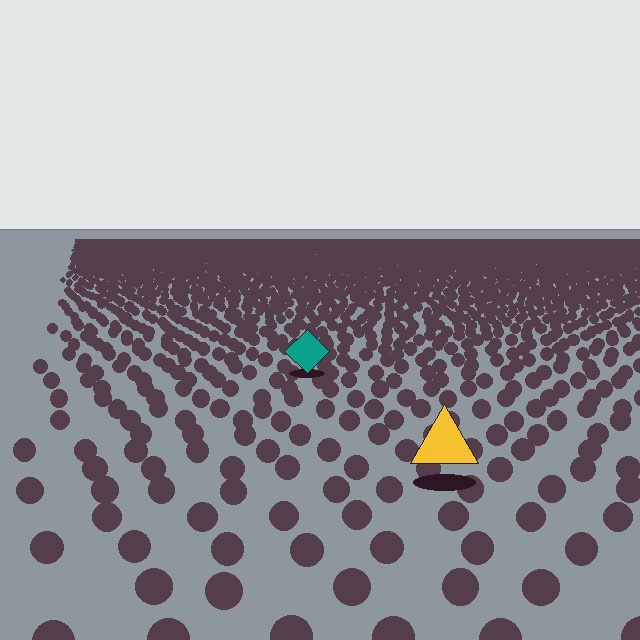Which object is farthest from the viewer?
The teal diamond is farthest from the viewer. It appears smaller and the ground texture around it is denser.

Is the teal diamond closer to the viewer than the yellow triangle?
No. The yellow triangle is closer — you can tell from the texture gradient: the ground texture is coarser near it.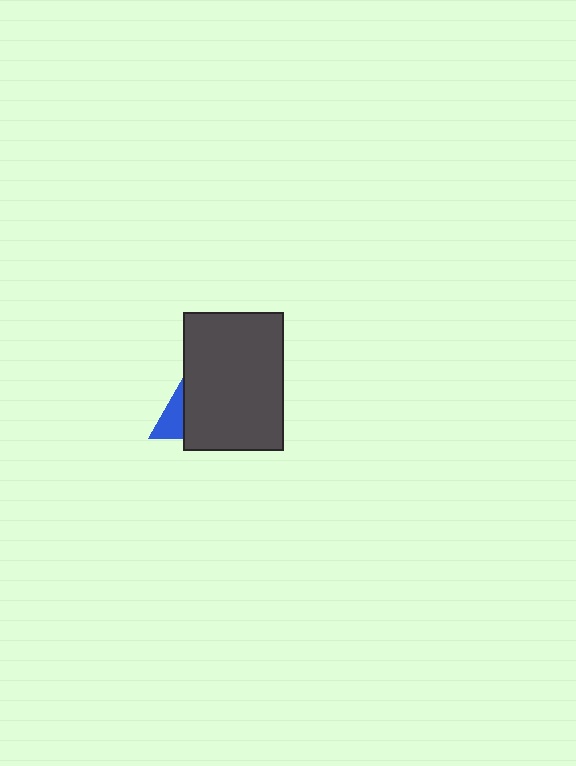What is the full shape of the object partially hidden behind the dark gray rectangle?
The partially hidden object is a blue triangle.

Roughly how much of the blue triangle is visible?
A small part of it is visible (roughly 32%).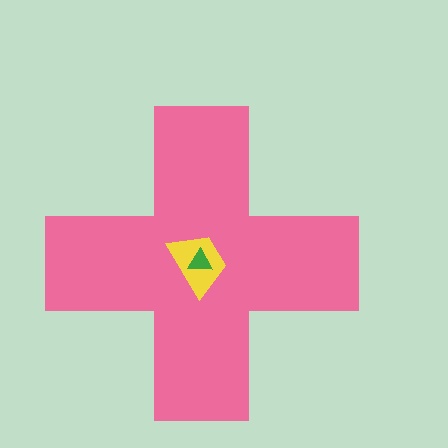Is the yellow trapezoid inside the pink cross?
Yes.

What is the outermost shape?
The pink cross.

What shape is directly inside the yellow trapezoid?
The green triangle.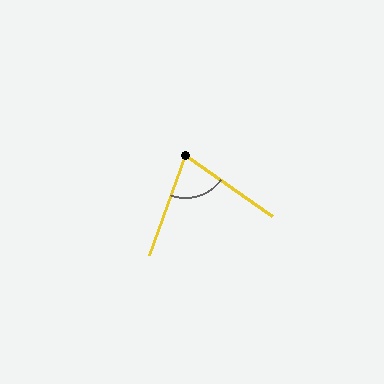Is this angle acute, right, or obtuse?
It is acute.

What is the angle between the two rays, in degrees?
Approximately 75 degrees.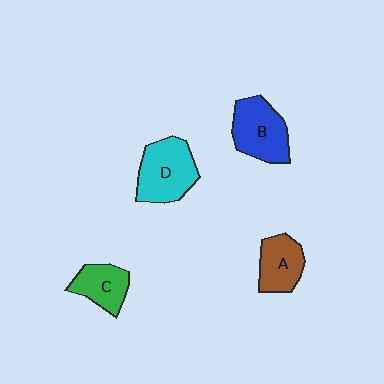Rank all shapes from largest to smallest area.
From largest to smallest: D (cyan), B (blue), A (brown), C (green).